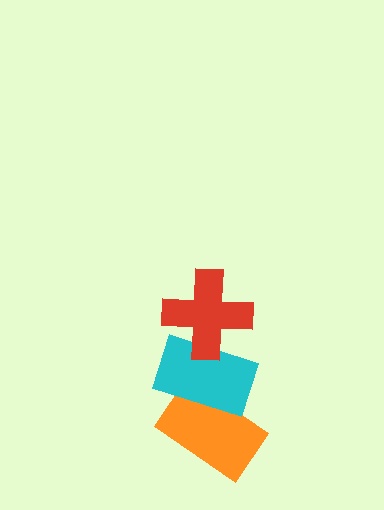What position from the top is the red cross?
The red cross is 1st from the top.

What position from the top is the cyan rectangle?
The cyan rectangle is 2nd from the top.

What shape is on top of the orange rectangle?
The cyan rectangle is on top of the orange rectangle.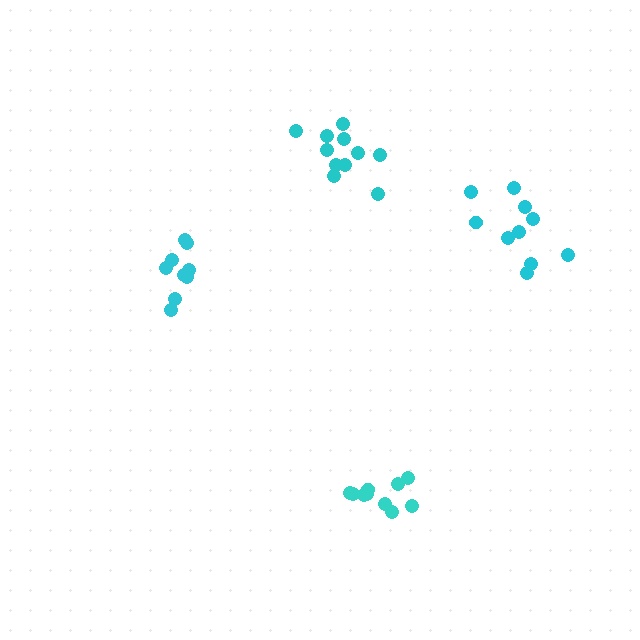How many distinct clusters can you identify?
There are 4 distinct clusters.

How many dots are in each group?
Group 1: 10 dots, Group 2: 11 dots, Group 3: 9 dots, Group 4: 10 dots (40 total).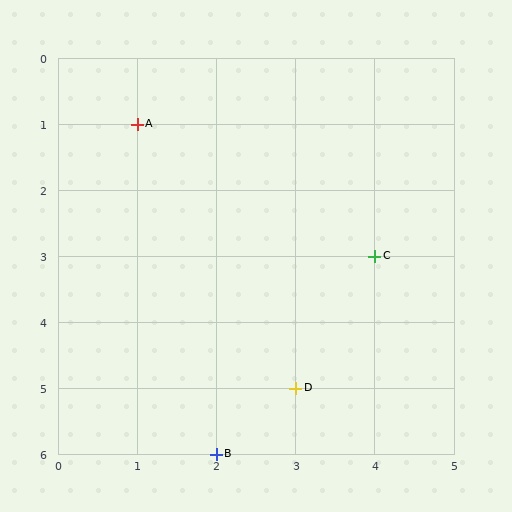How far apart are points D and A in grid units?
Points D and A are 2 columns and 4 rows apart (about 4.5 grid units diagonally).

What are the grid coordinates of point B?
Point B is at grid coordinates (2, 6).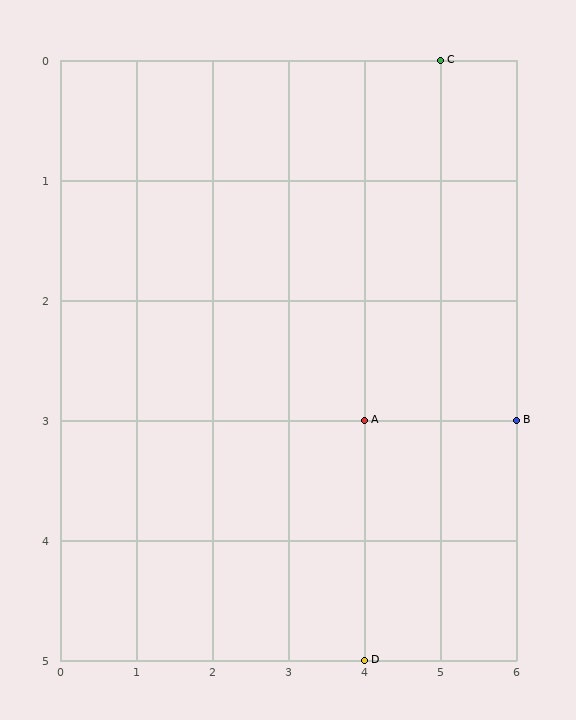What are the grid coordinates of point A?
Point A is at grid coordinates (4, 3).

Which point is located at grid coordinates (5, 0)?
Point C is at (5, 0).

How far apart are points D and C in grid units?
Points D and C are 1 column and 5 rows apart (about 5.1 grid units diagonally).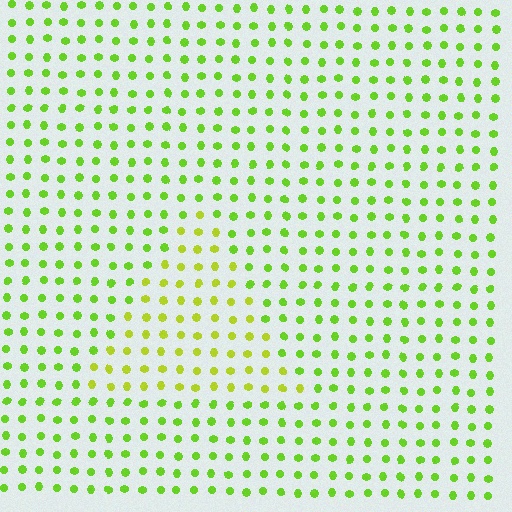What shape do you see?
I see a triangle.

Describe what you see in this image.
The image is filled with small lime elements in a uniform arrangement. A triangle-shaped region is visible where the elements are tinted to a slightly different hue, forming a subtle color boundary.